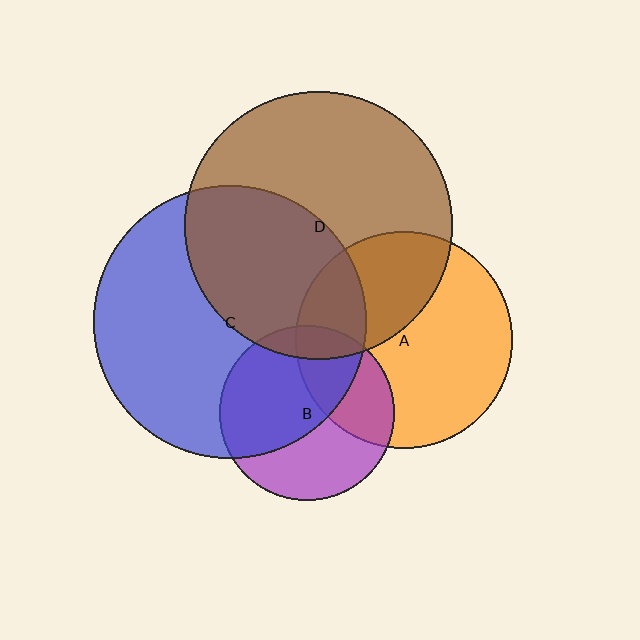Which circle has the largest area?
Circle C (blue).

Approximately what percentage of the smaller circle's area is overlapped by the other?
Approximately 10%.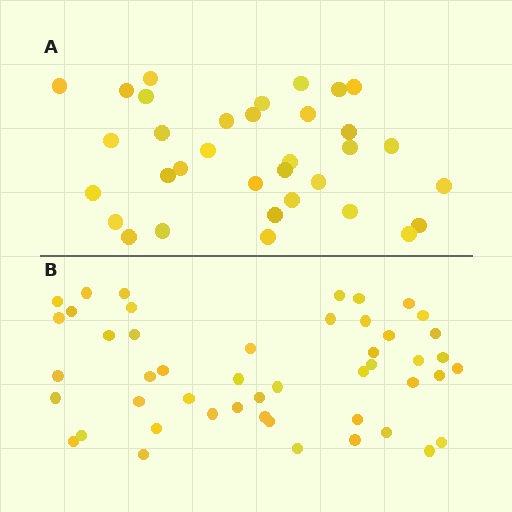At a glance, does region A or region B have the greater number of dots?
Region B (the bottom region) has more dots.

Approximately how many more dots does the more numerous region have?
Region B has approximately 15 more dots than region A.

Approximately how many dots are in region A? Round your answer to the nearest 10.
About 30 dots. (The exact count is 34, which rounds to 30.)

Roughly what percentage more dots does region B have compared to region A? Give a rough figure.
About 40% more.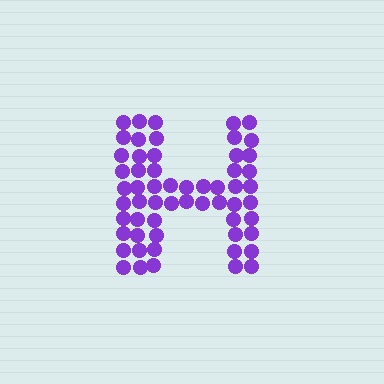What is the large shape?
The large shape is the letter H.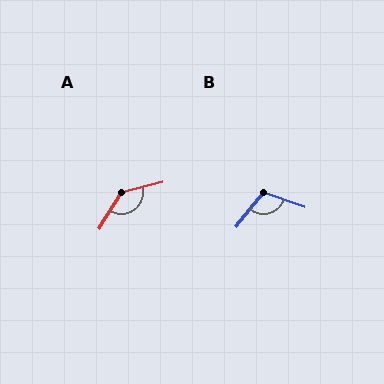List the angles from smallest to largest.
B (111°), A (136°).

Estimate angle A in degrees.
Approximately 136 degrees.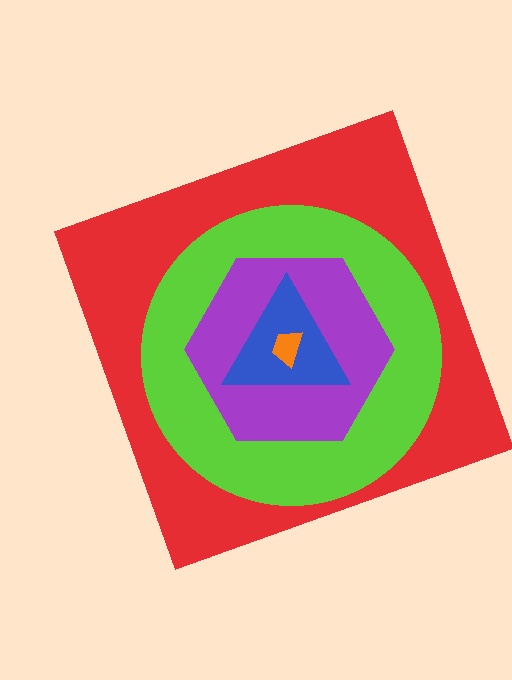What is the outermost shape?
The red square.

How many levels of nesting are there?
5.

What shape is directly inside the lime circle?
The purple hexagon.